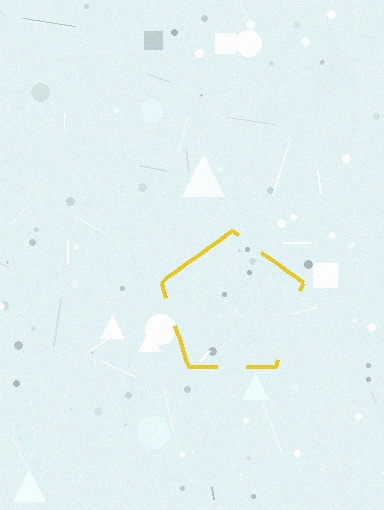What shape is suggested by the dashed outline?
The dashed outline suggests a pentagon.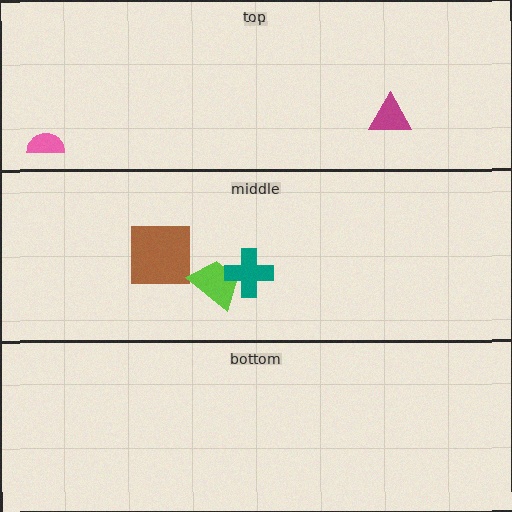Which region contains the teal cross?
The middle region.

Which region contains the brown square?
The middle region.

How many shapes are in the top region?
2.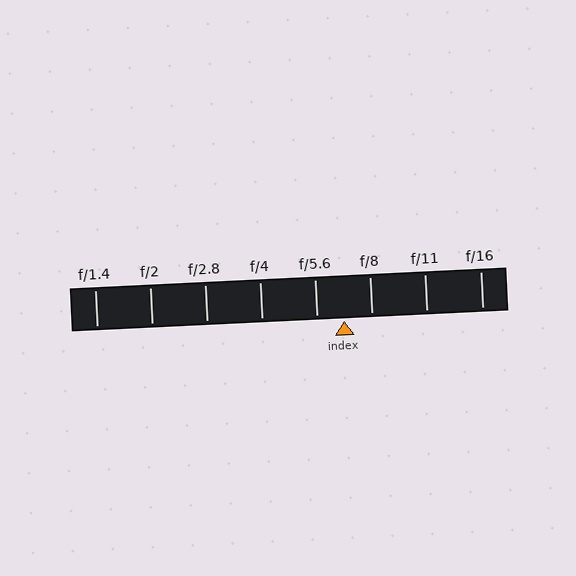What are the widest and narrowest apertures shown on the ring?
The widest aperture shown is f/1.4 and the narrowest is f/16.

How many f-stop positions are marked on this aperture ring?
There are 8 f-stop positions marked.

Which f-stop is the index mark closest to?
The index mark is closest to f/5.6.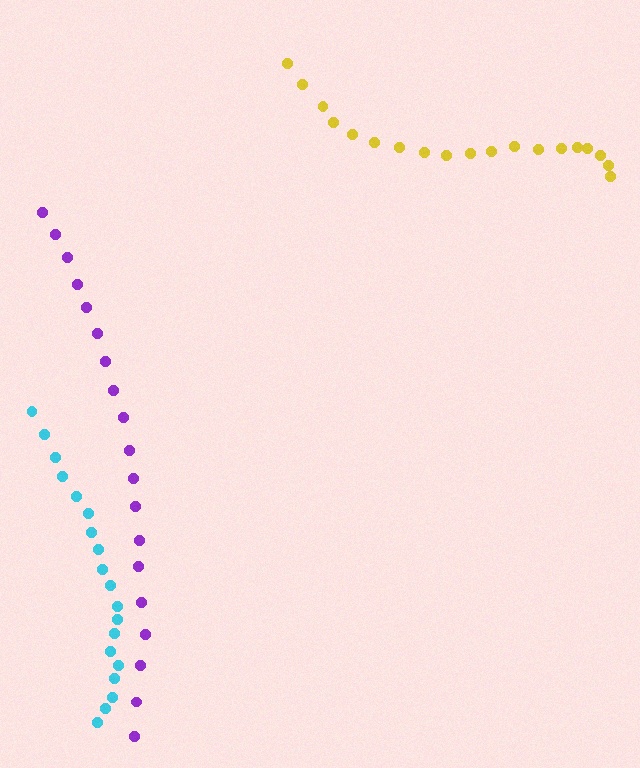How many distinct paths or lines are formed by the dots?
There are 3 distinct paths.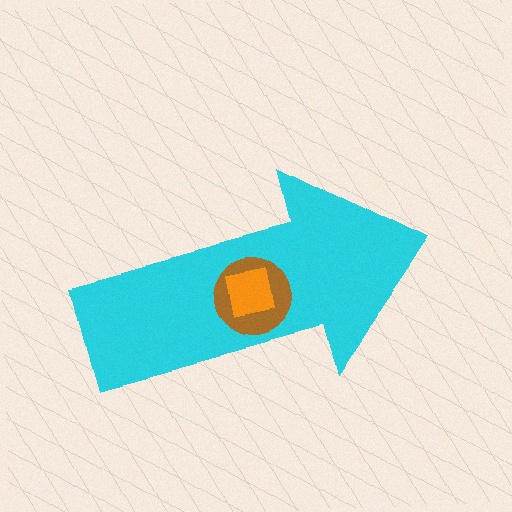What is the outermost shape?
The cyan arrow.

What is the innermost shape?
The orange square.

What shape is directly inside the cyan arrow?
The brown circle.